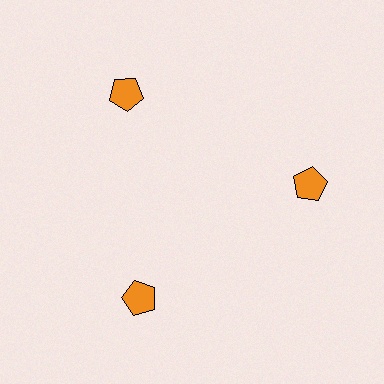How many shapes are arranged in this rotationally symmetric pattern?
There are 3 shapes, arranged in 3 groups of 1.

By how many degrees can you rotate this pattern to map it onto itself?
The pattern maps onto itself every 120 degrees of rotation.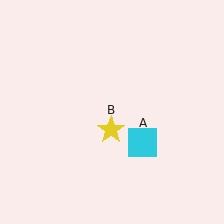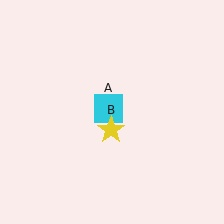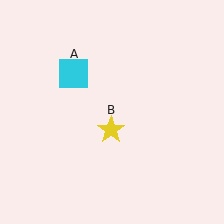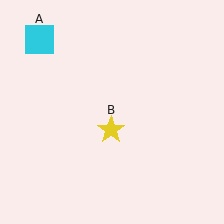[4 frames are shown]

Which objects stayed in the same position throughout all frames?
Yellow star (object B) remained stationary.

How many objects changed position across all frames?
1 object changed position: cyan square (object A).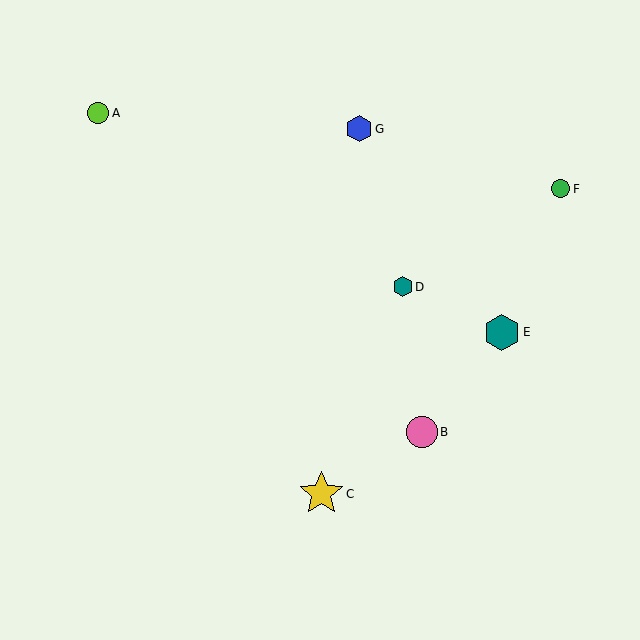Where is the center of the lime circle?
The center of the lime circle is at (98, 113).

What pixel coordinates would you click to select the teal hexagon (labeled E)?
Click at (502, 332) to select the teal hexagon E.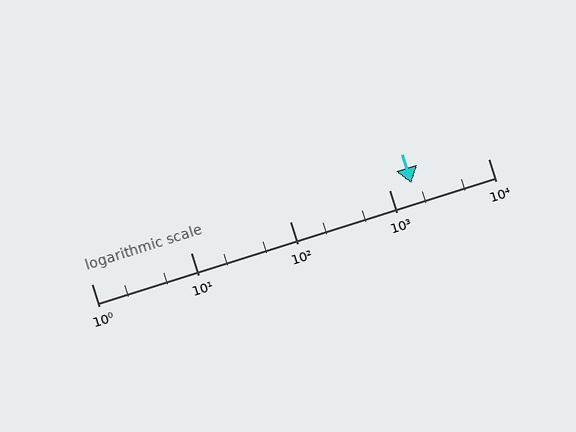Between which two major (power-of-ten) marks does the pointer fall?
The pointer is between 1000 and 10000.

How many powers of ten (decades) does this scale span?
The scale spans 4 decades, from 1 to 10000.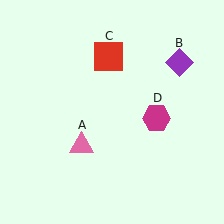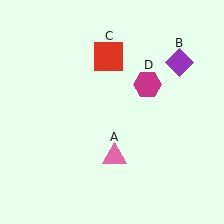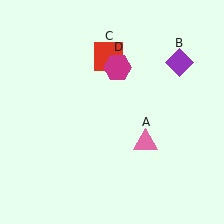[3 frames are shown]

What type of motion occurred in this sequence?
The pink triangle (object A), magenta hexagon (object D) rotated counterclockwise around the center of the scene.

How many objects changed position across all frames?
2 objects changed position: pink triangle (object A), magenta hexagon (object D).